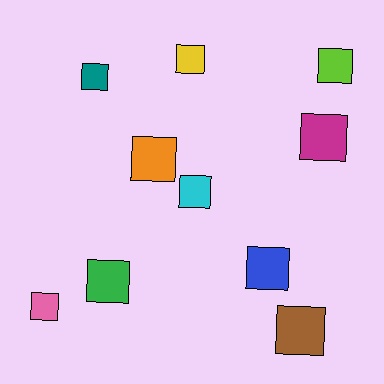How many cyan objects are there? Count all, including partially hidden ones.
There is 1 cyan object.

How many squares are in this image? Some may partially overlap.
There are 10 squares.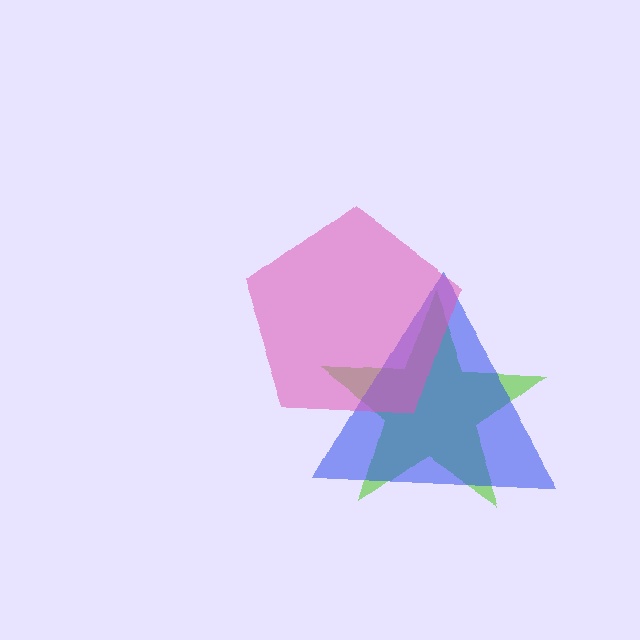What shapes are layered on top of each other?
The layered shapes are: a lime star, a blue triangle, a pink pentagon.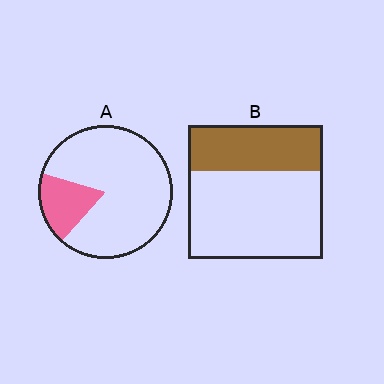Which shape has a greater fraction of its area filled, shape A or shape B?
Shape B.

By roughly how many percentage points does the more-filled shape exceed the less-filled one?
By roughly 15 percentage points (B over A).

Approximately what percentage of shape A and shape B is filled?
A is approximately 20% and B is approximately 35%.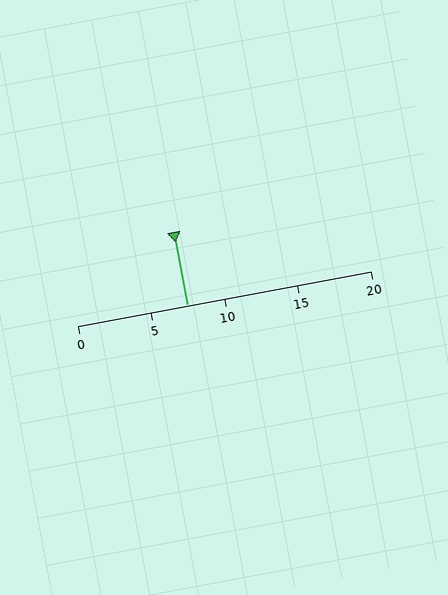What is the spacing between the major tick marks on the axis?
The major ticks are spaced 5 apart.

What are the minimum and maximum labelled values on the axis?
The axis runs from 0 to 20.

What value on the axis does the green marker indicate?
The marker indicates approximately 7.5.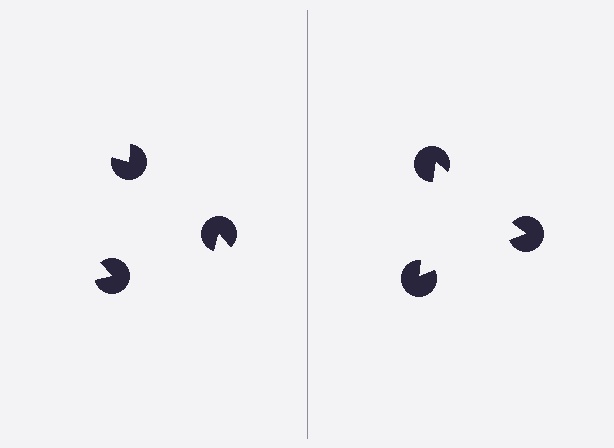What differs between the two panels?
The pac-man discs are positioned identically on both sides; only the wedge orientations differ. On the right they align to a triangle; on the left they are misaligned.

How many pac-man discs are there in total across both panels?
6 — 3 on each side.